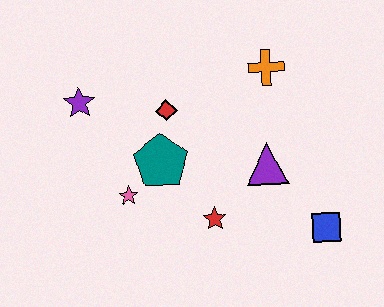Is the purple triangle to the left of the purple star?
No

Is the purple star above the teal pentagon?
Yes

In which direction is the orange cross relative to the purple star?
The orange cross is to the right of the purple star.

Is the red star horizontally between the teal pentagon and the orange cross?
Yes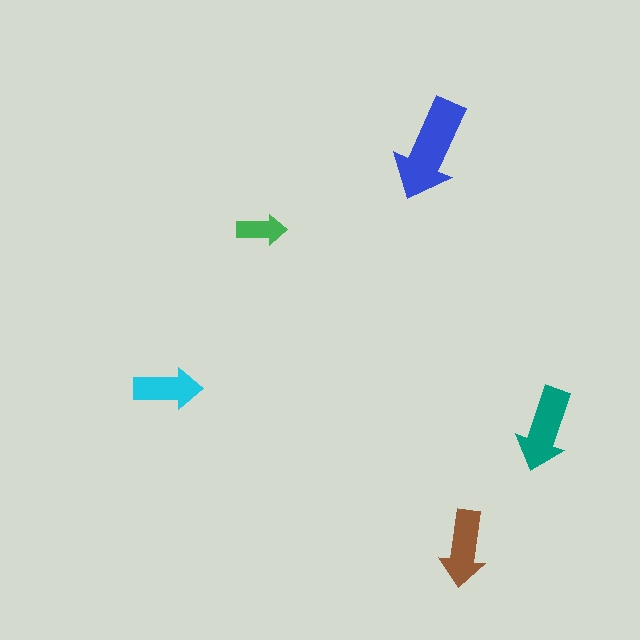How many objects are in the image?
There are 5 objects in the image.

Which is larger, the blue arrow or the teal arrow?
The blue one.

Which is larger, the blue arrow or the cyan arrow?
The blue one.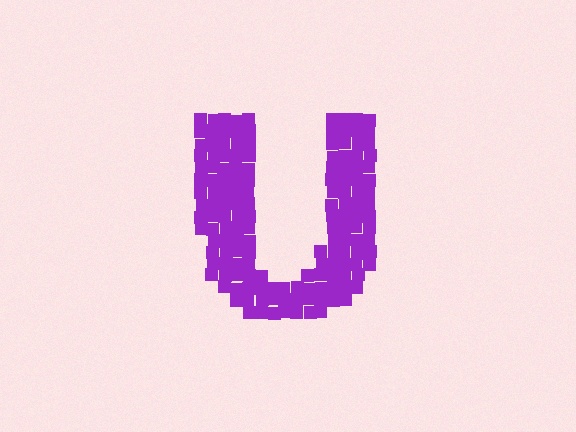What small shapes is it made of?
It is made of small squares.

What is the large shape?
The large shape is the letter U.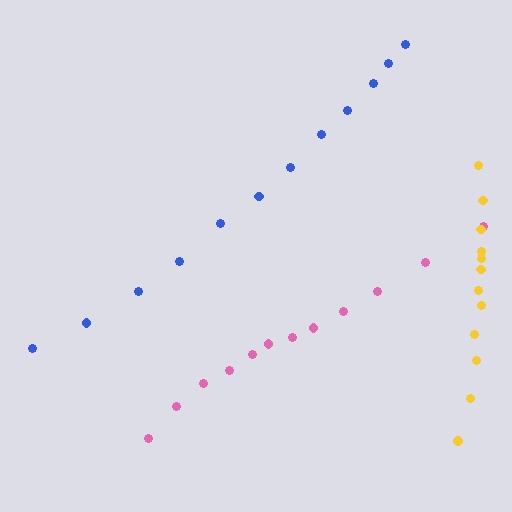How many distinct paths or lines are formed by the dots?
There are 3 distinct paths.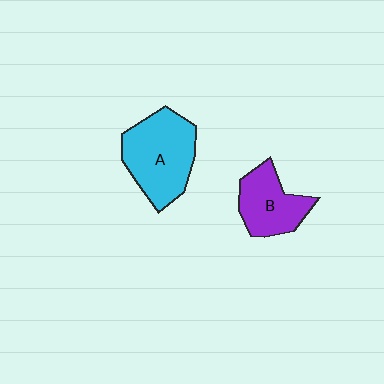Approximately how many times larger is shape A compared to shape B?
Approximately 1.5 times.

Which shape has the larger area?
Shape A (cyan).